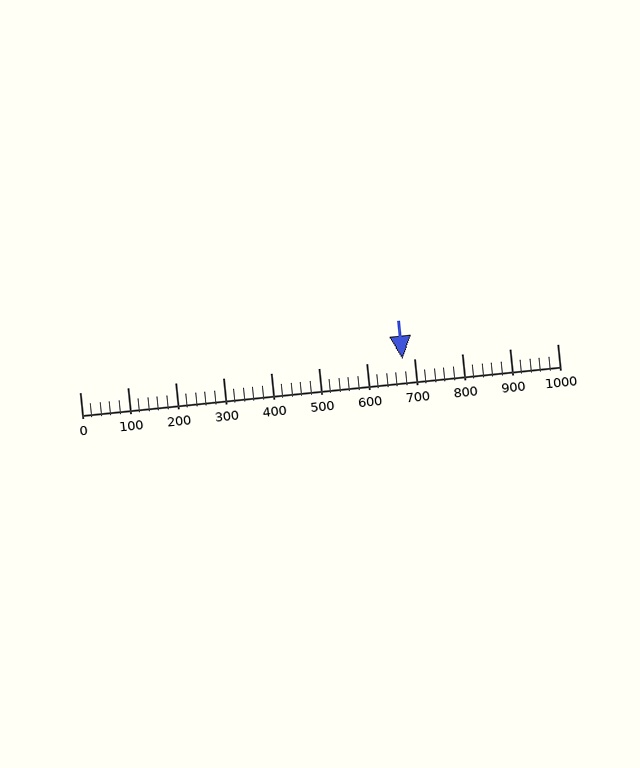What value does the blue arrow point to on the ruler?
The blue arrow points to approximately 677.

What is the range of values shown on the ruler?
The ruler shows values from 0 to 1000.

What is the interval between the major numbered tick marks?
The major tick marks are spaced 100 units apart.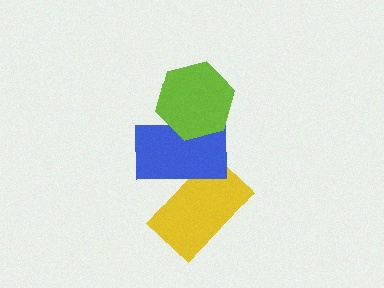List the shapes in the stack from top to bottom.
From top to bottom: the lime hexagon, the blue rectangle, the yellow rectangle.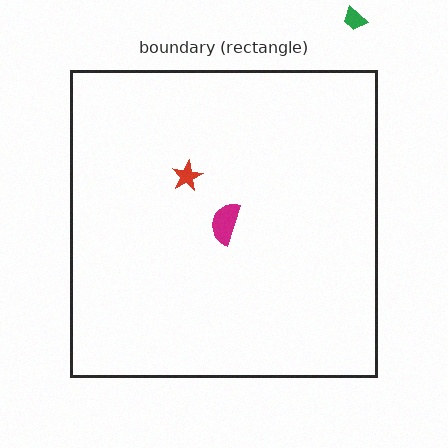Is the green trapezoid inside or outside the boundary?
Outside.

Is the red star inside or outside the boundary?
Inside.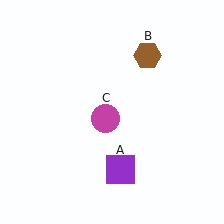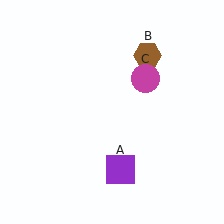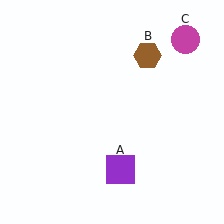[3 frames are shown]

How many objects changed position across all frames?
1 object changed position: magenta circle (object C).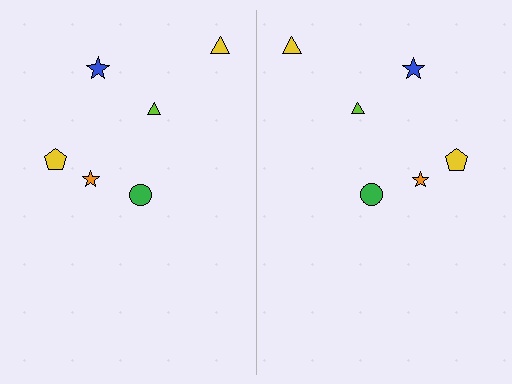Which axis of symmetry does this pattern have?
The pattern has a vertical axis of symmetry running through the center of the image.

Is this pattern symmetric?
Yes, this pattern has bilateral (reflection) symmetry.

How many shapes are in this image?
There are 12 shapes in this image.